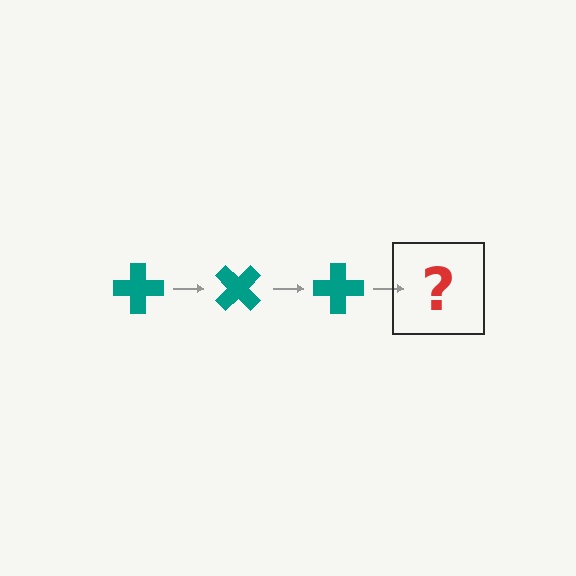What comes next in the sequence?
The next element should be a teal cross rotated 135 degrees.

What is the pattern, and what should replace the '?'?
The pattern is that the cross rotates 45 degrees each step. The '?' should be a teal cross rotated 135 degrees.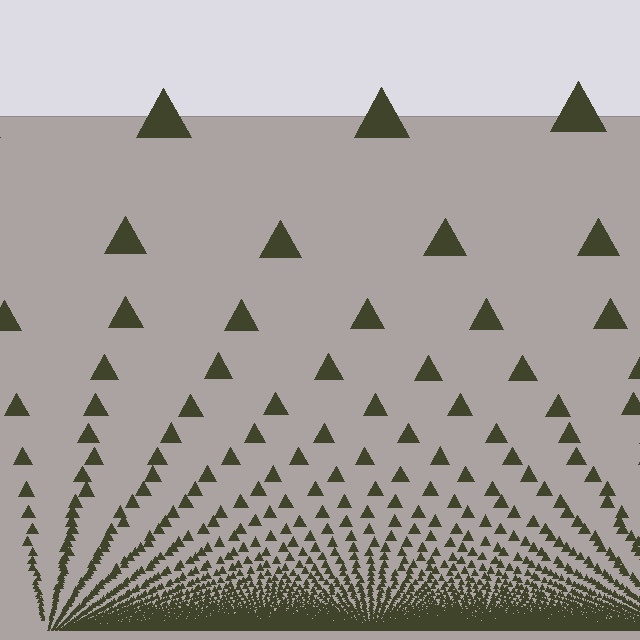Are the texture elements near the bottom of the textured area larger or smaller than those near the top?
Smaller. The gradient is inverted — elements near the bottom are smaller and denser.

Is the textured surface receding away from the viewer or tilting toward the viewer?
The surface appears to tilt toward the viewer. Texture elements get larger and sparser toward the top.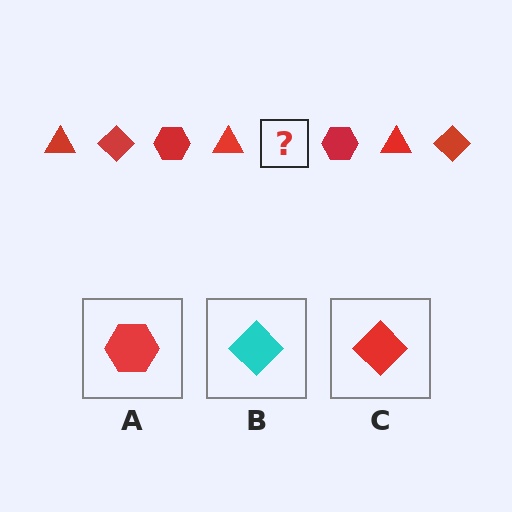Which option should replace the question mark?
Option C.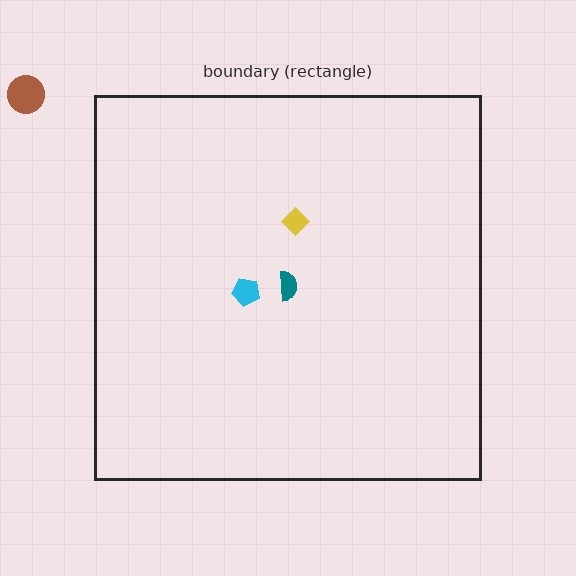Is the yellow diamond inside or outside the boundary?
Inside.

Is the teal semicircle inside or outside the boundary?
Inside.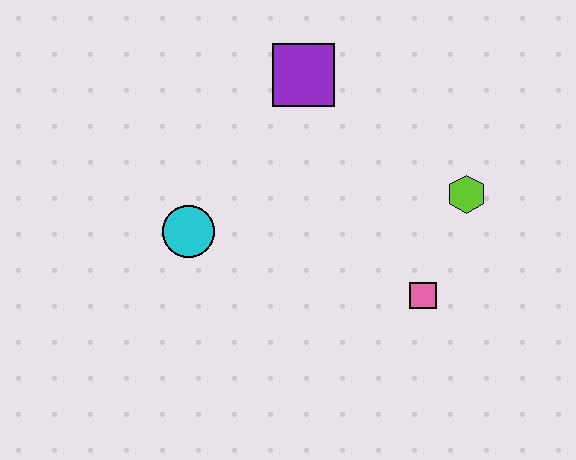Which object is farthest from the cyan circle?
The lime hexagon is farthest from the cyan circle.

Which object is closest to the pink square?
The lime hexagon is closest to the pink square.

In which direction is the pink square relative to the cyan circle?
The pink square is to the right of the cyan circle.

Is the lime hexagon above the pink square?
Yes